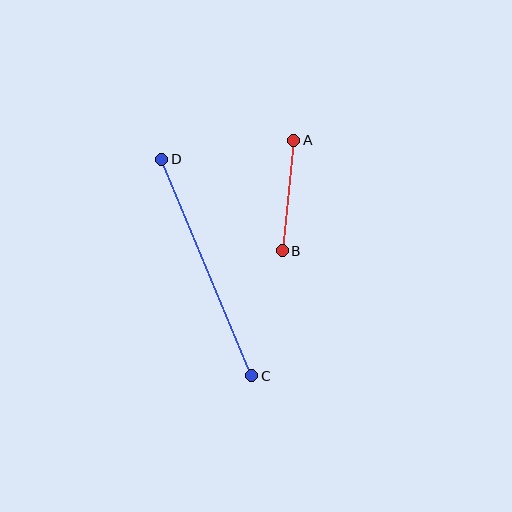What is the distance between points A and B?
The distance is approximately 111 pixels.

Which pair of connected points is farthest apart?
Points C and D are farthest apart.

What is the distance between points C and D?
The distance is approximately 234 pixels.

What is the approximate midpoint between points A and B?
The midpoint is at approximately (288, 196) pixels.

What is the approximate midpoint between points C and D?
The midpoint is at approximately (207, 268) pixels.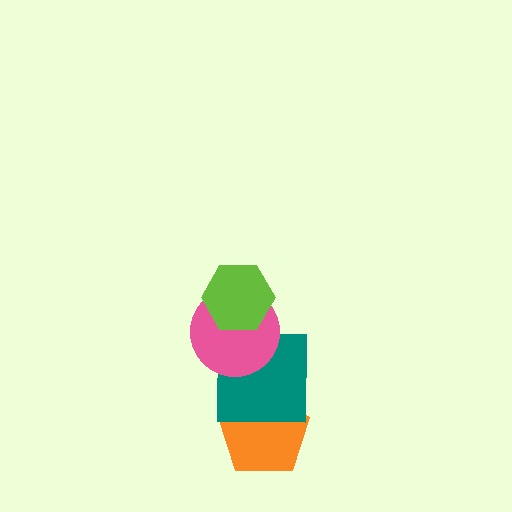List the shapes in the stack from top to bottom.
From top to bottom: the lime hexagon, the pink circle, the teal square, the orange pentagon.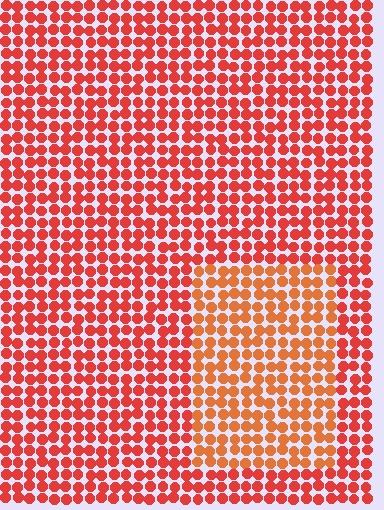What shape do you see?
I see a rectangle.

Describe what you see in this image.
The image is filled with small red elements in a uniform arrangement. A rectangle-shaped region is visible where the elements are tinted to a slightly different hue, forming a subtle color boundary.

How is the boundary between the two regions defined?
The boundary is defined purely by a slight shift in hue (about 21 degrees). Spacing, size, and orientation are identical on both sides.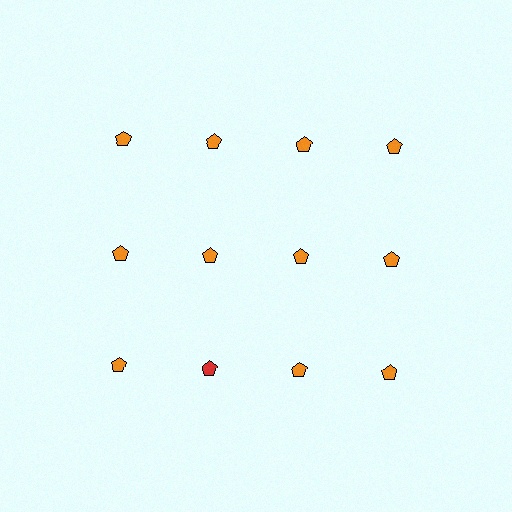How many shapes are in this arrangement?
There are 12 shapes arranged in a grid pattern.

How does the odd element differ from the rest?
It has a different color: red instead of orange.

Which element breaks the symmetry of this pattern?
The red pentagon in the third row, second from left column breaks the symmetry. All other shapes are orange pentagons.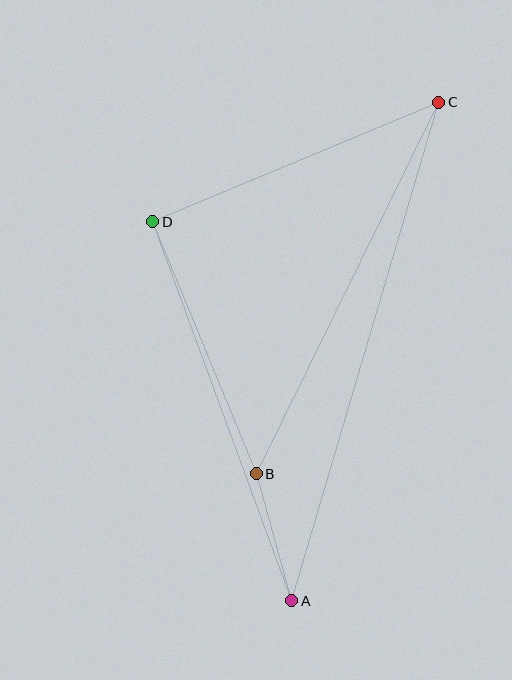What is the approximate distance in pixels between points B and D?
The distance between B and D is approximately 273 pixels.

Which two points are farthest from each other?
Points A and C are farthest from each other.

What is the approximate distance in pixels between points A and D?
The distance between A and D is approximately 404 pixels.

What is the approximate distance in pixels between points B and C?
The distance between B and C is approximately 414 pixels.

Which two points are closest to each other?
Points A and B are closest to each other.